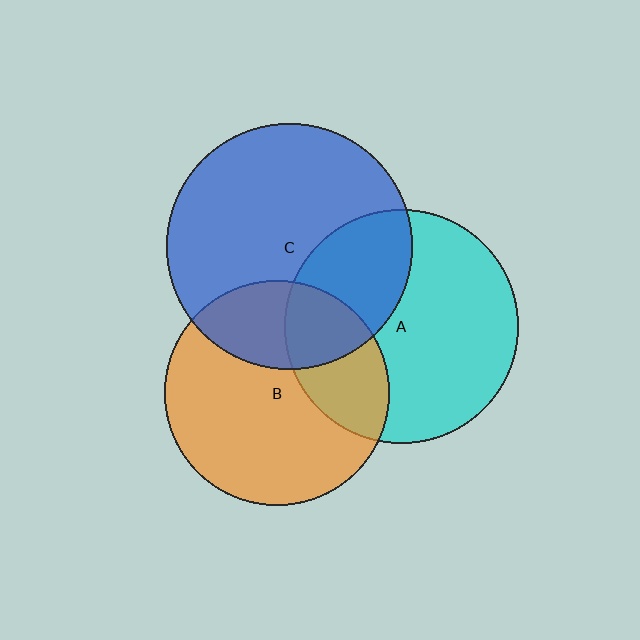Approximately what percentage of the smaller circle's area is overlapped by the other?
Approximately 30%.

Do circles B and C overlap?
Yes.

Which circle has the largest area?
Circle C (blue).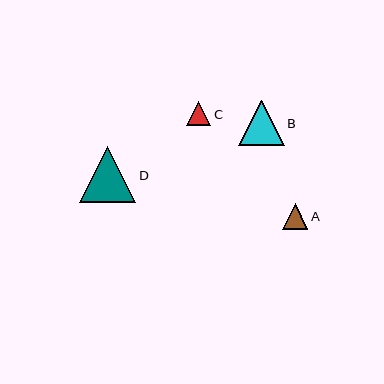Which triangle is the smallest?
Triangle C is the smallest with a size of approximately 24 pixels.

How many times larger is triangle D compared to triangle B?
Triangle D is approximately 1.2 times the size of triangle B.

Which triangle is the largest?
Triangle D is the largest with a size of approximately 57 pixels.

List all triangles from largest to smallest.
From largest to smallest: D, B, A, C.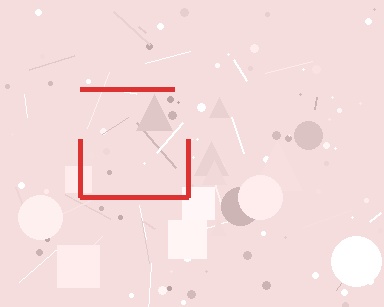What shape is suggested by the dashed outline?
The dashed outline suggests a square.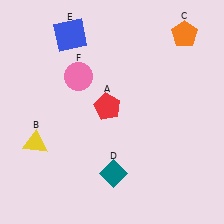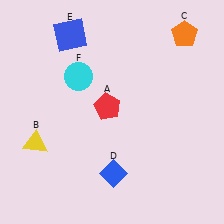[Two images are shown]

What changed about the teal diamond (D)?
In Image 1, D is teal. In Image 2, it changed to blue.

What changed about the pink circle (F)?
In Image 1, F is pink. In Image 2, it changed to cyan.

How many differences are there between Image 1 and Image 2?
There are 2 differences between the two images.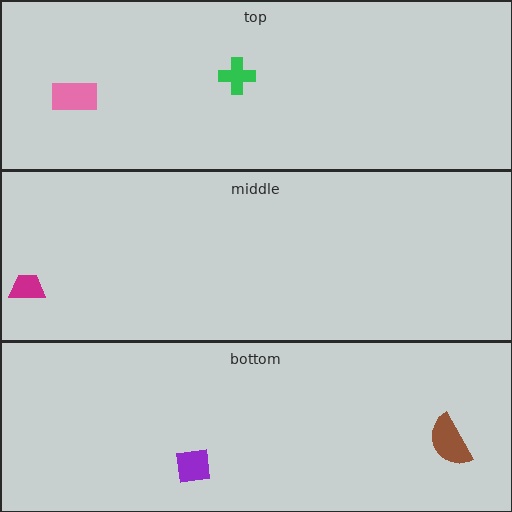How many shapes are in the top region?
2.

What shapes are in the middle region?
The magenta trapezoid.